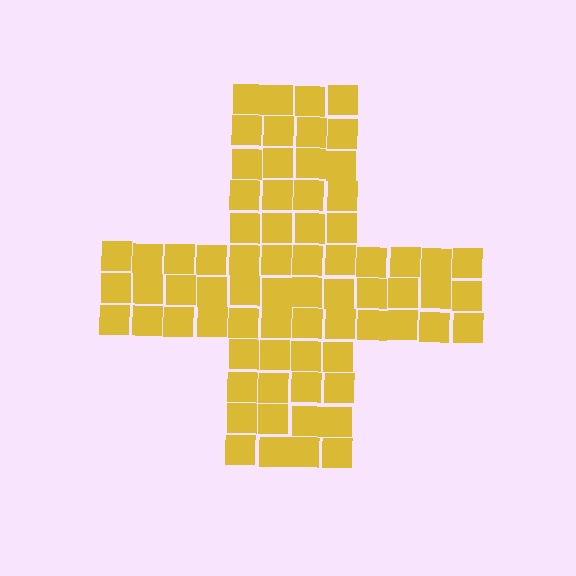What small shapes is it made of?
It is made of small squares.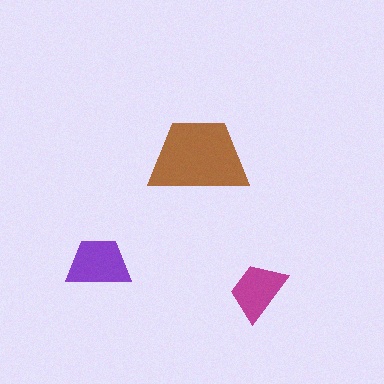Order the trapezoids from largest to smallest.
the brown one, the purple one, the magenta one.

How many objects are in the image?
There are 3 objects in the image.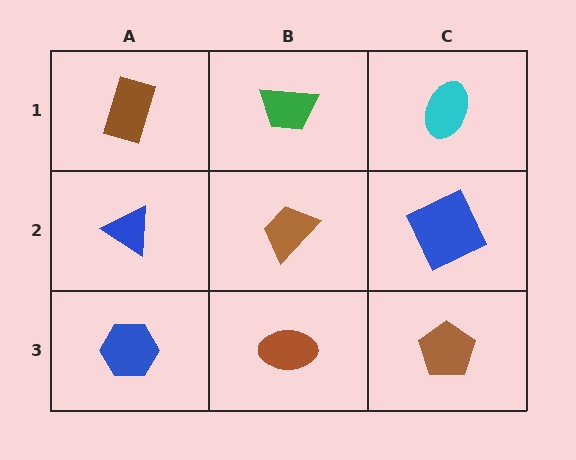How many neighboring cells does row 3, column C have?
2.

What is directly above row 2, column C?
A cyan ellipse.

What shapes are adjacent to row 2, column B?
A green trapezoid (row 1, column B), a brown ellipse (row 3, column B), a blue triangle (row 2, column A), a blue square (row 2, column C).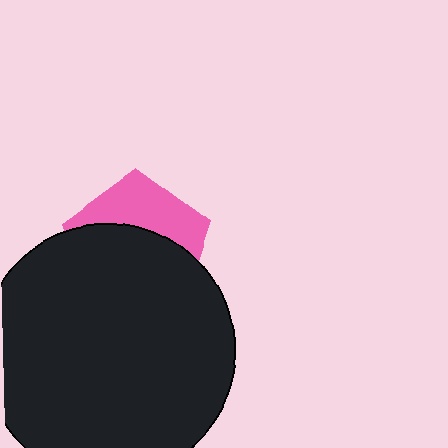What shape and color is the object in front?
The object in front is a black circle.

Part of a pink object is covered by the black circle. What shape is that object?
It is a pentagon.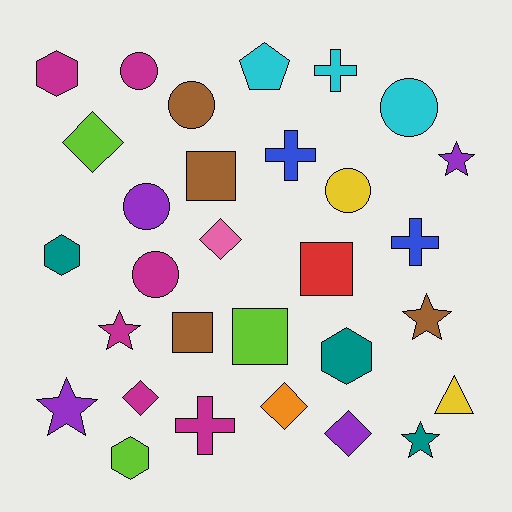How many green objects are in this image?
There are no green objects.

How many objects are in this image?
There are 30 objects.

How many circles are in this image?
There are 6 circles.